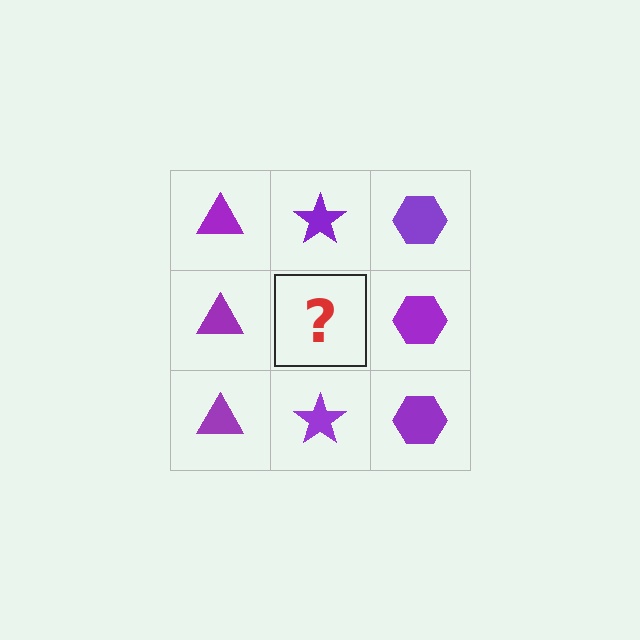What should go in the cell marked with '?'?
The missing cell should contain a purple star.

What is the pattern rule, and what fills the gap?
The rule is that each column has a consistent shape. The gap should be filled with a purple star.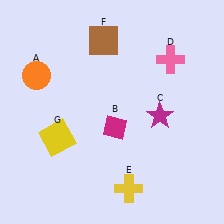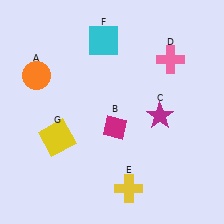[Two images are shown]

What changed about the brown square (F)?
In Image 1, F is brown. In Image 2, it changed to cyan.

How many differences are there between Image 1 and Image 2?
There is 1 difference between the two images.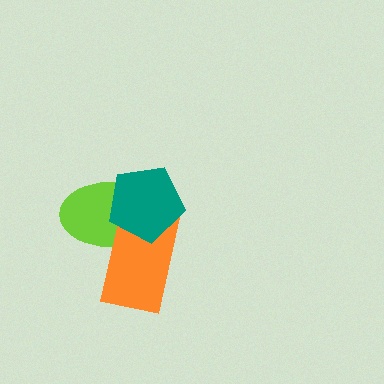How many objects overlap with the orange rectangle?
2 objects overlap with the orange rectangle.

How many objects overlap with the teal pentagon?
2 objects overlap with the teal pentagon.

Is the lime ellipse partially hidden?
Yes, it is partially covered by another shape.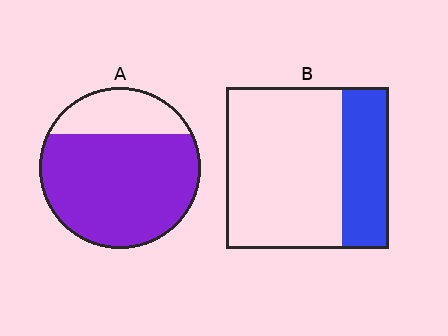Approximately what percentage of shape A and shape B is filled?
A is approximately 75% and B is approximately 30%.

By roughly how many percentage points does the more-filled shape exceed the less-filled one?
By roughly 45 percentage points (A over B).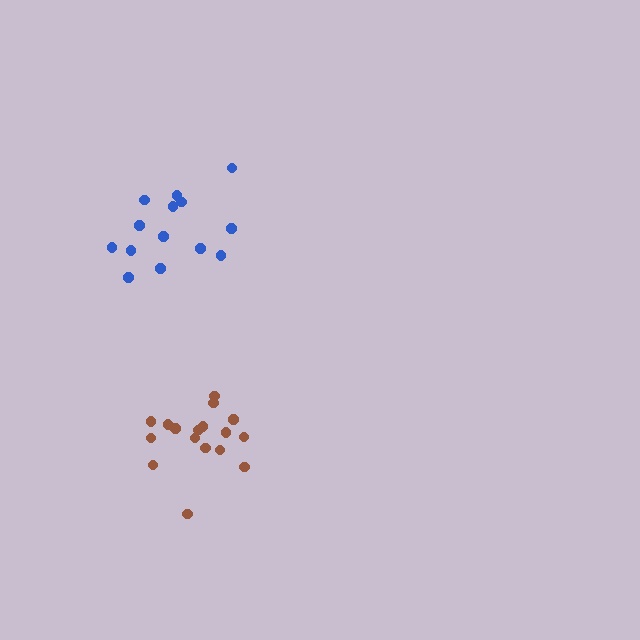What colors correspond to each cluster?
The clusters are colored: brown, blue.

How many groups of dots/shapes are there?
There are 2 groups.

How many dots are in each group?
Group 1: 17 dots, Group 2: 14 dots (31 total).